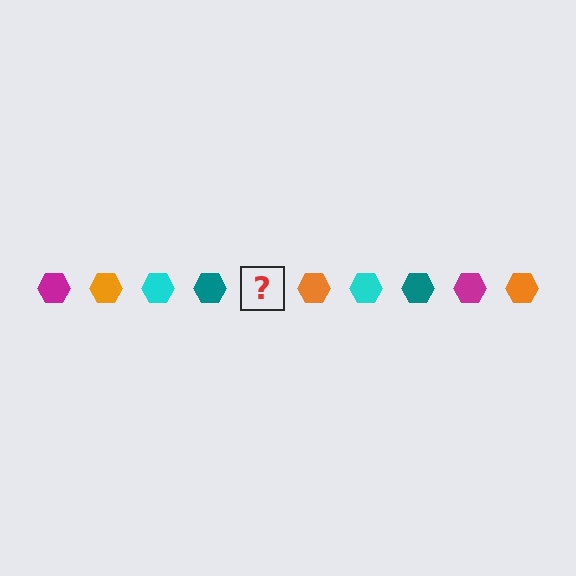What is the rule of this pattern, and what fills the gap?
The rule is that the pattern cycles through magenta, orange, cyan, teal hexagons. The gap should be filled with a magenta hexagon.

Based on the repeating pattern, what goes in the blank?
The blank should be a magenta hexagon.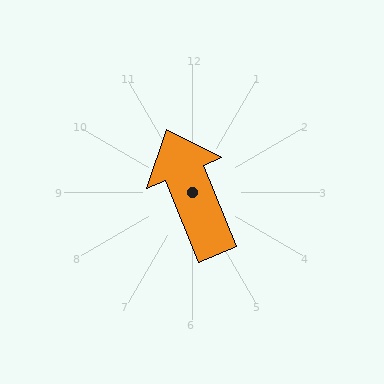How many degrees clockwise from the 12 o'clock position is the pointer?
Approximately 338 degrees.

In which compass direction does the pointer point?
North.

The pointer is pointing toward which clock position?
Roughly 11 o'clock.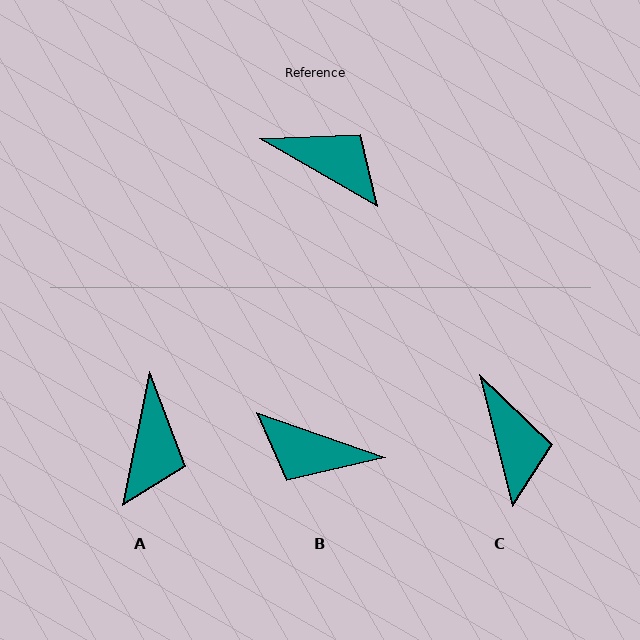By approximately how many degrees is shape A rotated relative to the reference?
Approximately 71 degrees clockwise.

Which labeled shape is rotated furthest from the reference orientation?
B, about 169 degrees away.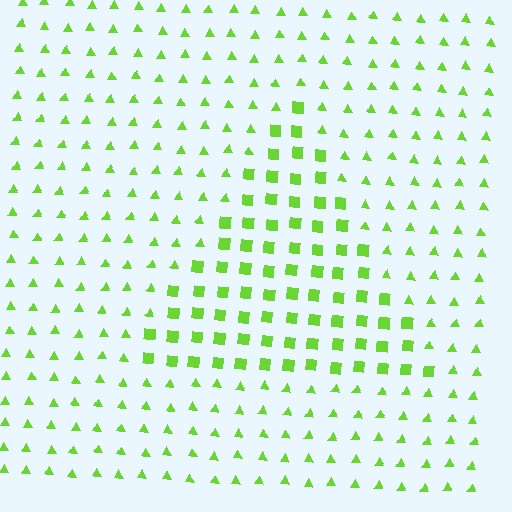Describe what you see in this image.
The image is filled with small lime elements arranged in a uniform grid. A triangle-shaped region contains squares, while the surrounding area contains triangles. The boundary is defined purely by the change in element shape.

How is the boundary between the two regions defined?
The boundary is defined by a change in element shape: squares inside vs. triangles outside. All elements share the same color and spacing.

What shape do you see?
I see a triangle.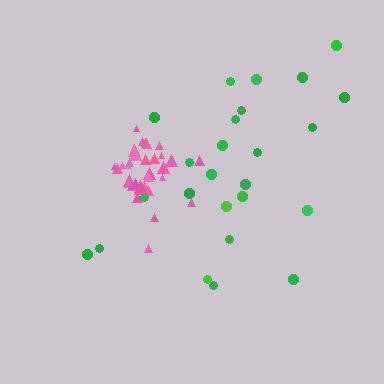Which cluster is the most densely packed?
Pink.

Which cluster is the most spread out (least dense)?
Green.